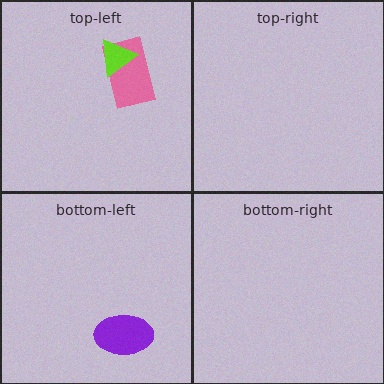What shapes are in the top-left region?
The pink rectangle, the lime triangle.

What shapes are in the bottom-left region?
The purple ellipse.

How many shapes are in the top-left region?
2.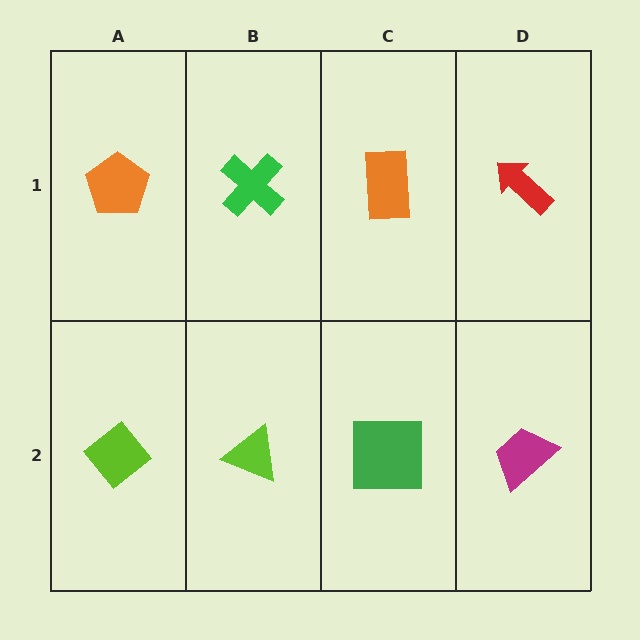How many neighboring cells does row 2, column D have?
2.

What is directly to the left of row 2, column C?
A lime triangle.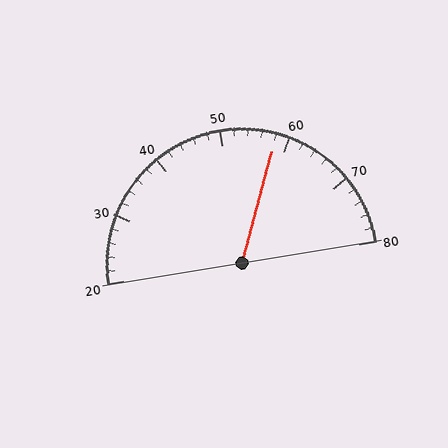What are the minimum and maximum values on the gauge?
The gauge ranges from 20 to 80.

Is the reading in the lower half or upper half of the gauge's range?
The reading is in the upper half of the range (20 to 80).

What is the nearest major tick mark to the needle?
The nearest major tick mark is 60.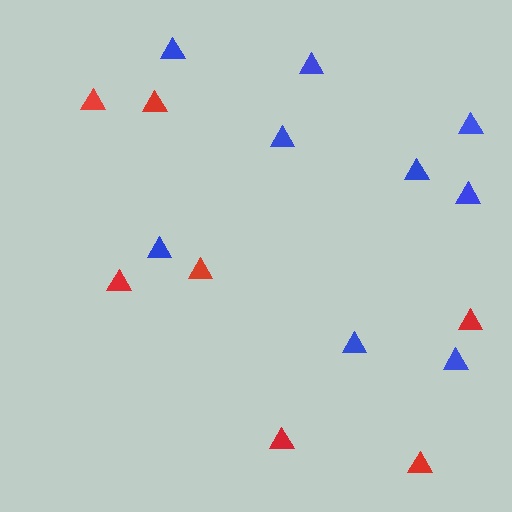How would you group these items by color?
There are 2 groups: one group of red triangles (7) and one group of blue triangles (9).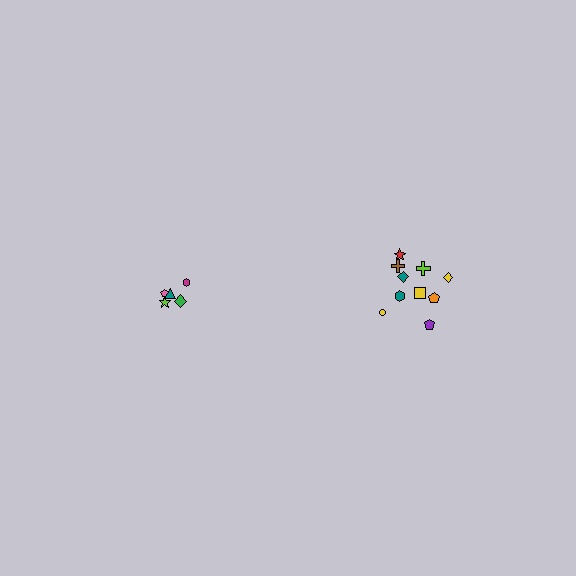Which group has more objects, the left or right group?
The right group.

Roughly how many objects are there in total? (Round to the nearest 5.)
Roughly 15 objects in total.